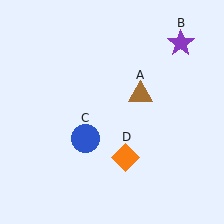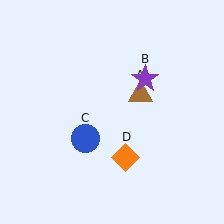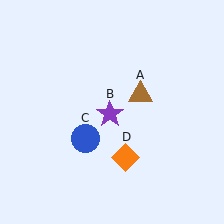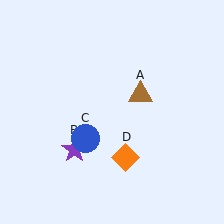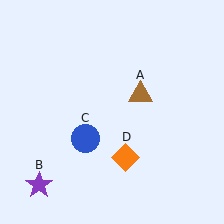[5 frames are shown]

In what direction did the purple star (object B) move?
The purple star (object B) moved down and to the left.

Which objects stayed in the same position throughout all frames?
Brown triangle (object A) and blue circle (object C) and orange diamond (object D) remained stationary.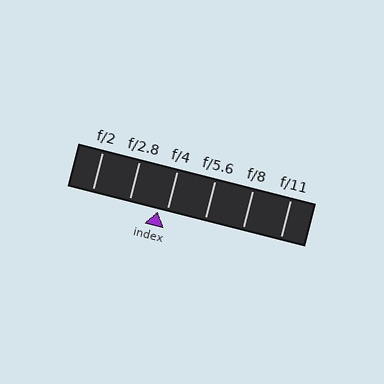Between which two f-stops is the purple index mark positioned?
The index mark is between f/2.8 and f/4.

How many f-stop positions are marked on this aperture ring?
There are 6 f-stop positions marked.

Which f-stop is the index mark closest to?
The index mark is closest to f/4.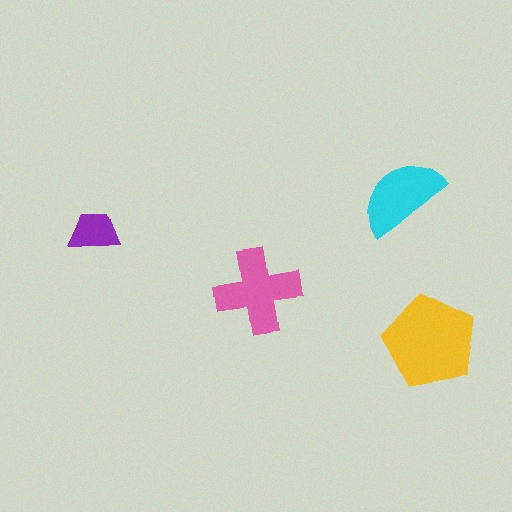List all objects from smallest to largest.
The purple trapezoid, the cyan semicircle, the pink cross, the yellow pentagon.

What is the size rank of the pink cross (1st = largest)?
2nd.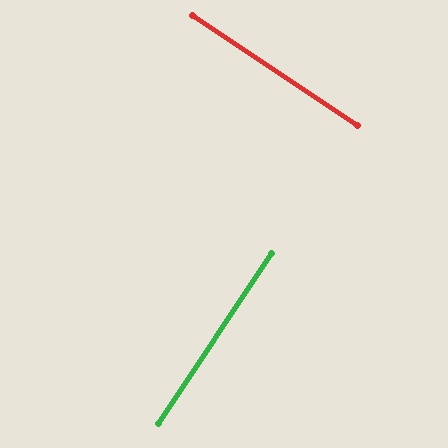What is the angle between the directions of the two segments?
Approximately 90 degrees.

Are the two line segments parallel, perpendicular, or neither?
Perpendicular — they meet at approximately 90°.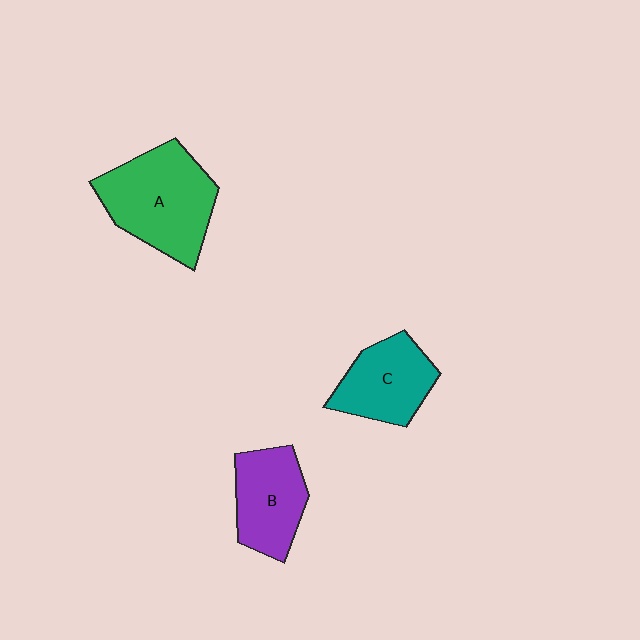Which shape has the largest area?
Shape A (green).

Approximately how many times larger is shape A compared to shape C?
Approximately 1.5 times.